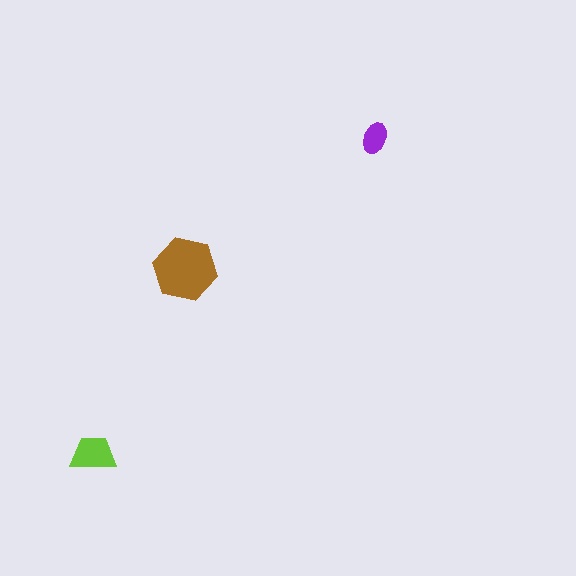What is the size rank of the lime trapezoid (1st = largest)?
2nd.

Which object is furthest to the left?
The lime trapezoid is leftmost.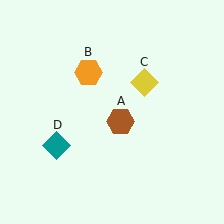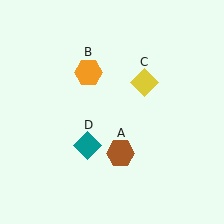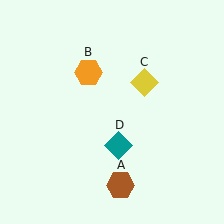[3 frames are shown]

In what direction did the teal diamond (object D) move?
The teal diamond (object D) moved right.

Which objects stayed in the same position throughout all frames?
Orange hexagon (object B) and yellow diamond (object C) remained stationary.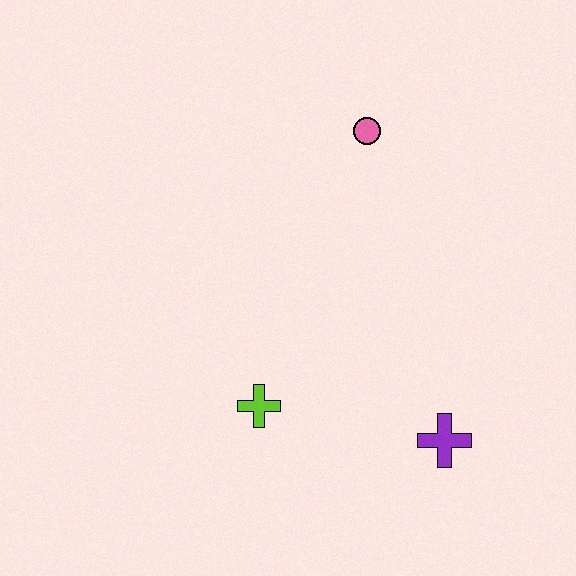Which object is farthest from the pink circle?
The purple cross is farthest from the pink circle.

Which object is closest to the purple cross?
The lime cross is closest to the purple cross.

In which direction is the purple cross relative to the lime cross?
The purple cross is to the right of the lime cross.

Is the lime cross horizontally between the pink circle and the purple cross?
No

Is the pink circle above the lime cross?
Yes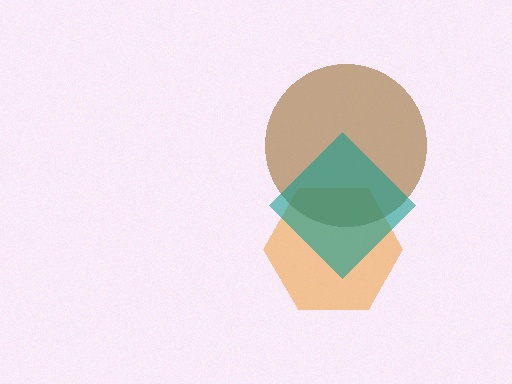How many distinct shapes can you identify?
There are 3 distinct shapes: an orange hexagon, a brown circle, a teal diamond.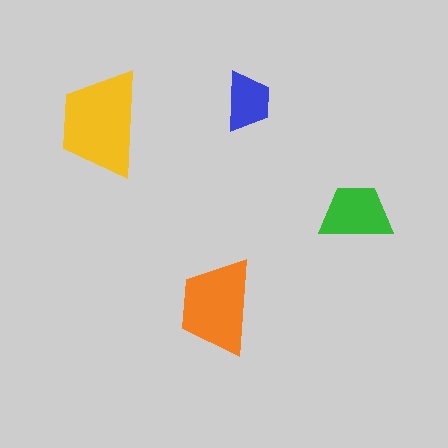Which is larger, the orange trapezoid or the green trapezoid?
The orange one.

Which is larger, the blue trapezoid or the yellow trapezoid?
The yellow one.